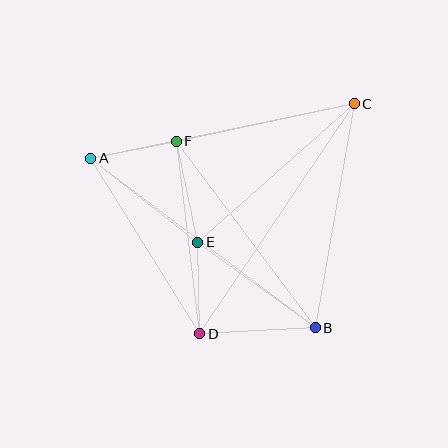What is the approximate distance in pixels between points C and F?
The distance between C and F is approximately 182 pixels.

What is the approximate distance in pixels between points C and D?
The distance between C and D is approximately 277 pixels.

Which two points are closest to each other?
Points A and F are closest to each other.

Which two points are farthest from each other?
Points A and B are farthest from each other.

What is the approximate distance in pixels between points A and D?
The distance between A and D is approximately 207 pixels.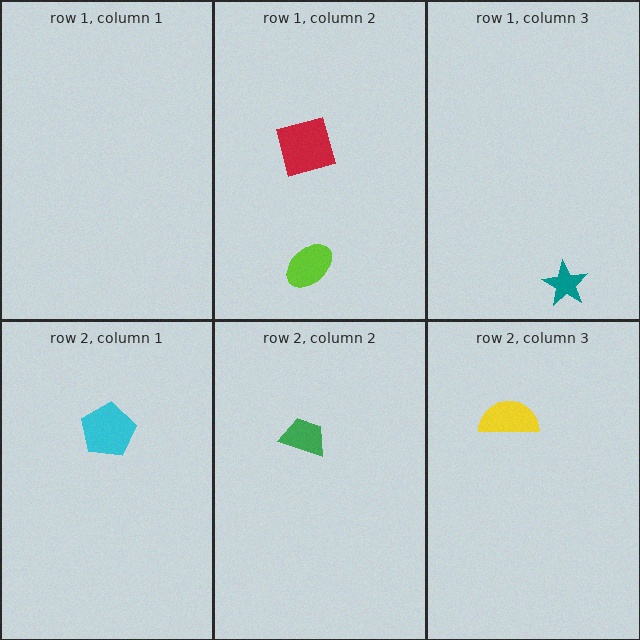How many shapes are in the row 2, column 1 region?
1.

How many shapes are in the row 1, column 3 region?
1.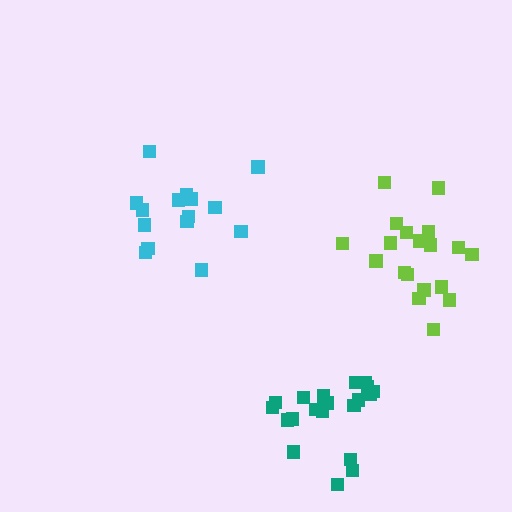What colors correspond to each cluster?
The clusters are colored: teal, cyan, lime.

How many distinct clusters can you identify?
There are 3 distinct clusters.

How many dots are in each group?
Group 1: 20 dots, Group 2: 15 dots, Group 3: 19 dots (54 total).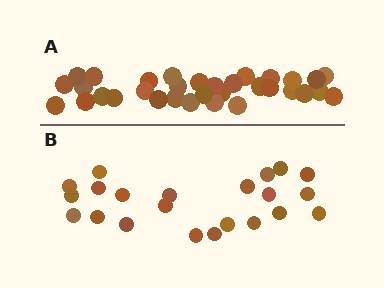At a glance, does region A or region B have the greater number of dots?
Region A (the top region) has more dots.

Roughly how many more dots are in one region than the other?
Region A has roughly 12 or so more dots than region B.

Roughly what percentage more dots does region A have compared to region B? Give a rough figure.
About 50% more.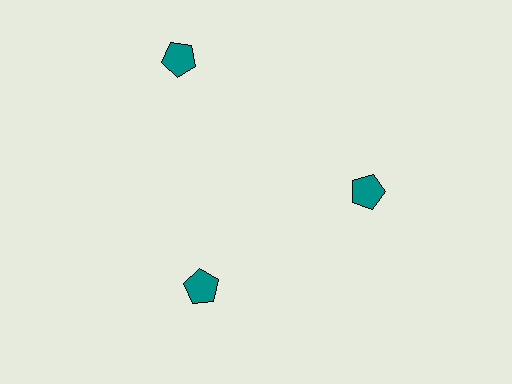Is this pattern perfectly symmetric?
No. The 3 teal pentagons are arranged in a ring, but one element near the 11 o'clock position is pushed outward from the center, breaking the 3-fold rotational symmetry.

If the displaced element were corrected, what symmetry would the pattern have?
It would have 3-fold rotational symmetry — the pattern would map onto itself every 120 degrees.